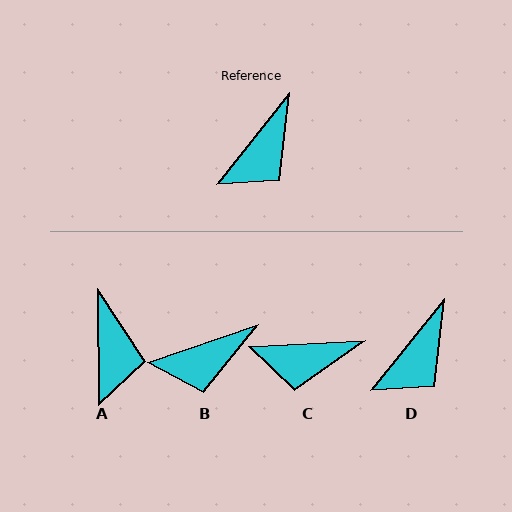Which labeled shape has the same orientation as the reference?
D.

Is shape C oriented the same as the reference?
No, it is off by about 48 degrees.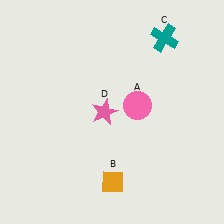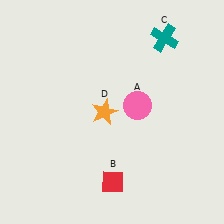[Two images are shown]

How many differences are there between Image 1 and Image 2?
There are 2 differences between the two images.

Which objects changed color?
B changed from orange to red. D changed from pink to orange.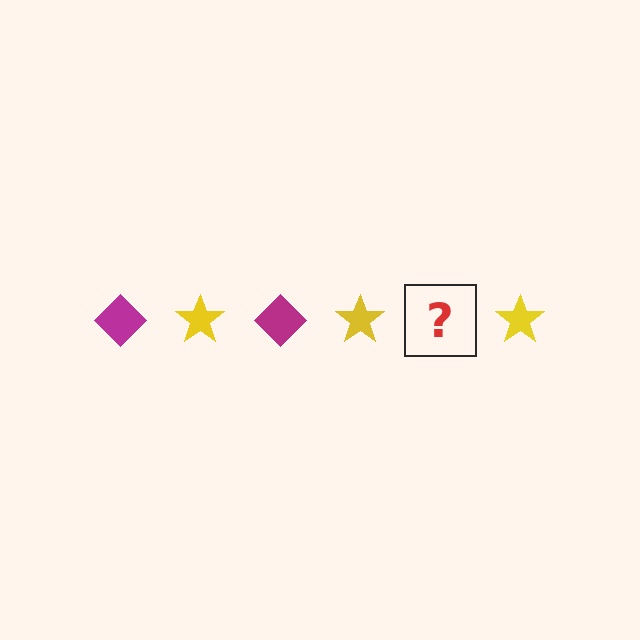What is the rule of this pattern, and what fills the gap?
The rule is that the pattern alternates between magenta diamond and yellow star. The gap should be filled with a magenta diamond.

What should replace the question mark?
The question mark should be replaced with a magenta diamond.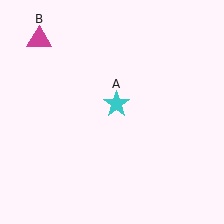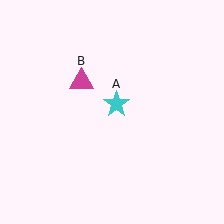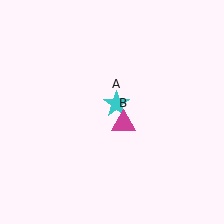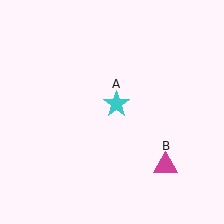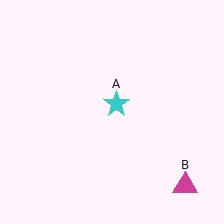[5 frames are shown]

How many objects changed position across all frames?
1 object changed position: magenta triangle (object B).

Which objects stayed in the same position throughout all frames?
Cyan star (object A) remained stationary.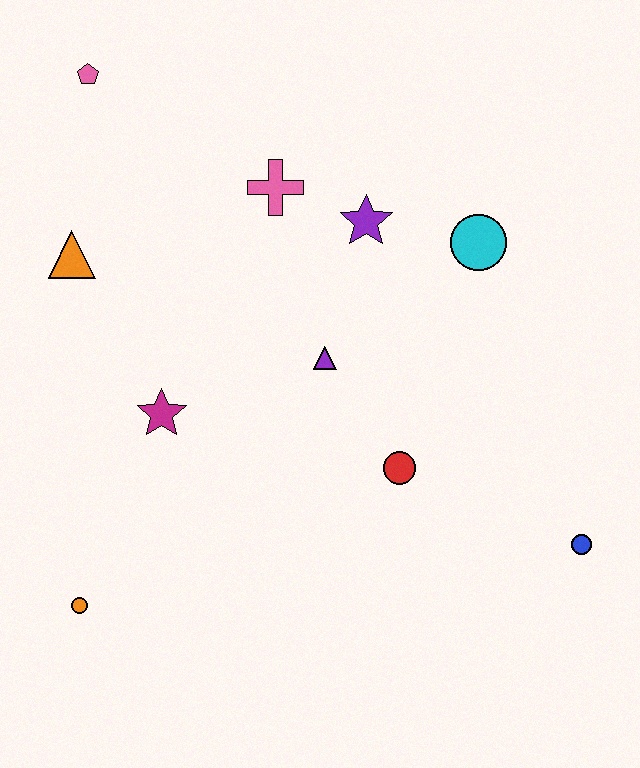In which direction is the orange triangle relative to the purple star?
The orange triangle is to the left of the purple star.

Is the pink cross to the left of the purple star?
Yes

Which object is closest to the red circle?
The purple triangle is closest to the red circle.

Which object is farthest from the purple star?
The orange circle is farthest from the purple star.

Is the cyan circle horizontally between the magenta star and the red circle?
No